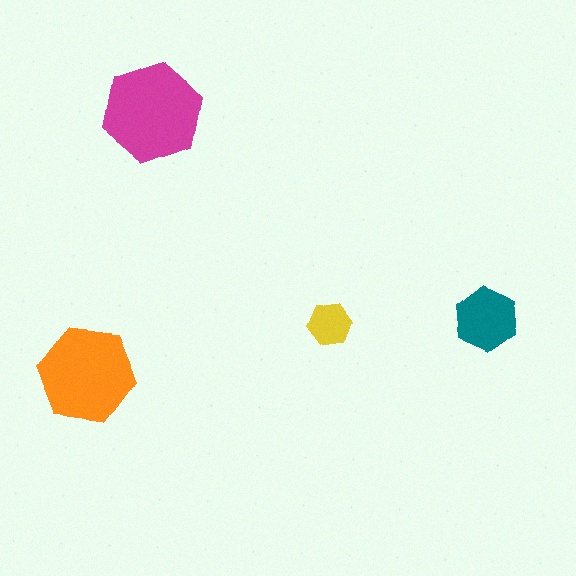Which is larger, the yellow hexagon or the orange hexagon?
The orange one.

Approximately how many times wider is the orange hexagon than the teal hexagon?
About 1.5 times wider.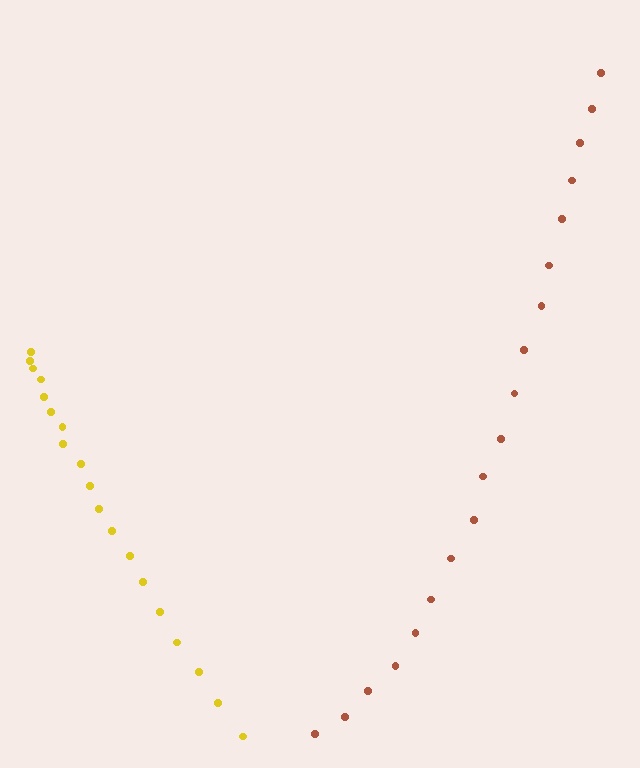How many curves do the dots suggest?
There are 2 distinct paths.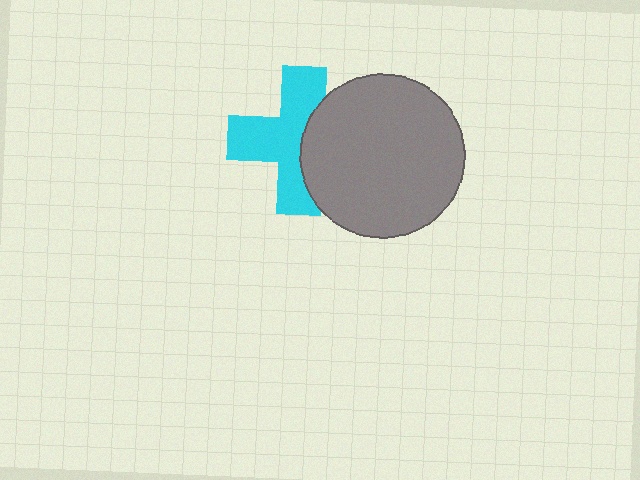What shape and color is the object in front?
The object in front is a gray circle.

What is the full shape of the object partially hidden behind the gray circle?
The partially hidden object is a cyan cross.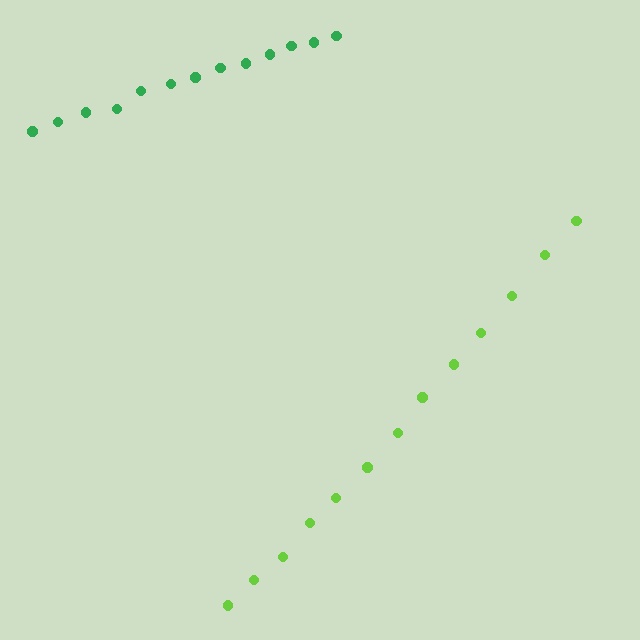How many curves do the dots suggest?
There are 2 distinct paths.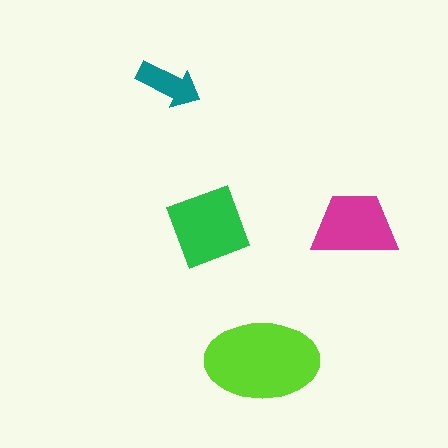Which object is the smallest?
The teal arrow.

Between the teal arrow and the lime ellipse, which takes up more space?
The lime ellipse.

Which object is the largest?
The lime ellipse.